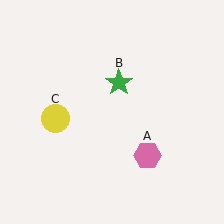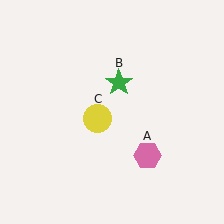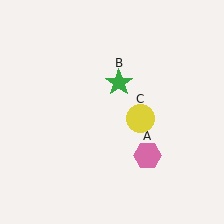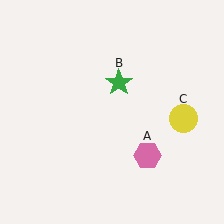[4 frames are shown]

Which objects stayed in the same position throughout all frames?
Pink hexagon (object A) and green star (object B) remained stationary.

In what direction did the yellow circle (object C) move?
The yellow circle (object C) moved right.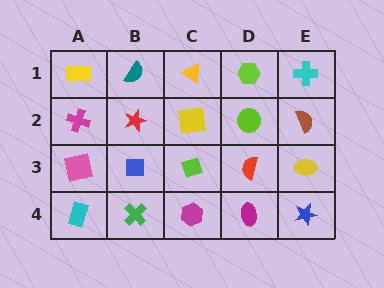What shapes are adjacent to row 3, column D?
A lime circle (row 2, column D), a magenta ellipse (row 4, column D), a lime diamond (row 3, column C), a yellow ellipse (row 3, column E).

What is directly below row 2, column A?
A pink square.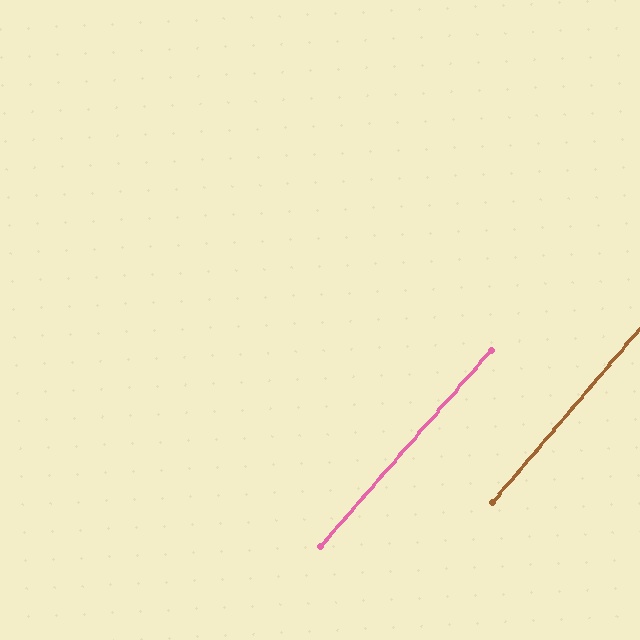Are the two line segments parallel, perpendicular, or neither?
Parallel — their directions differ by only 0.6°.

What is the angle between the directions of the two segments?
Approximately 1 degree.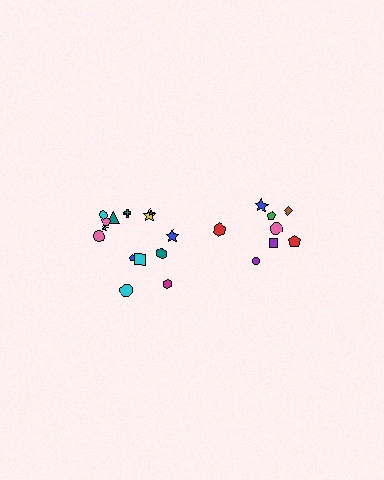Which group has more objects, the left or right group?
The left group.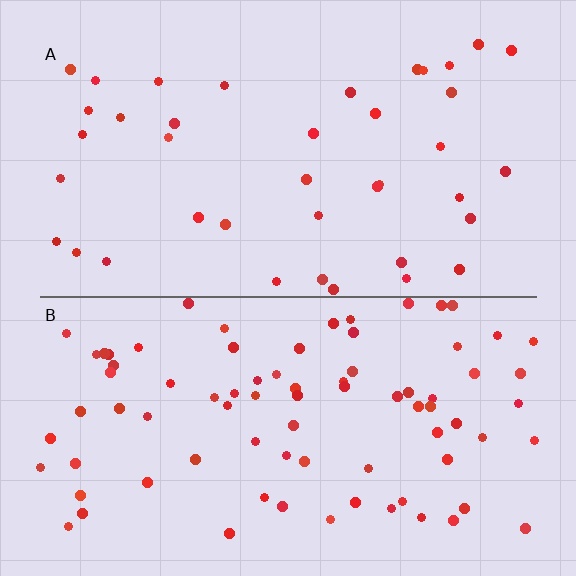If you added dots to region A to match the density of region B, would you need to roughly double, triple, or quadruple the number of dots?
Approximately double.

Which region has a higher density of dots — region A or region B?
B (the bottom).